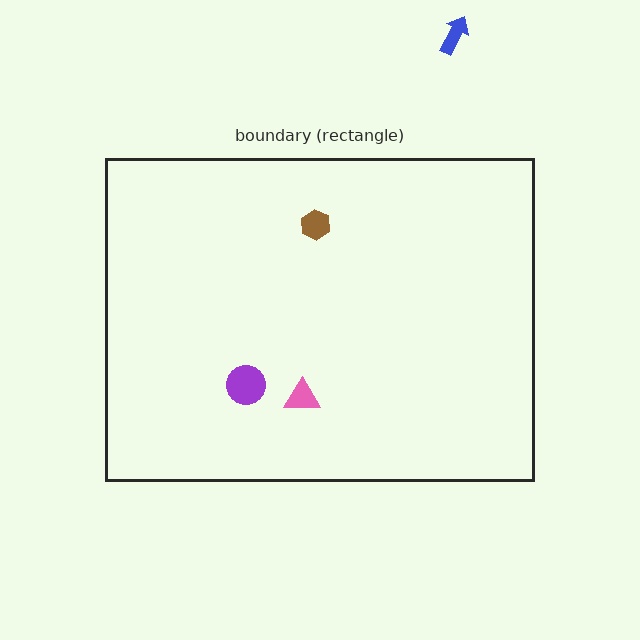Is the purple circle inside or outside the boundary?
Inside.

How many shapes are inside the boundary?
3 inside, 1 outside.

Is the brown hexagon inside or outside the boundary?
Inside.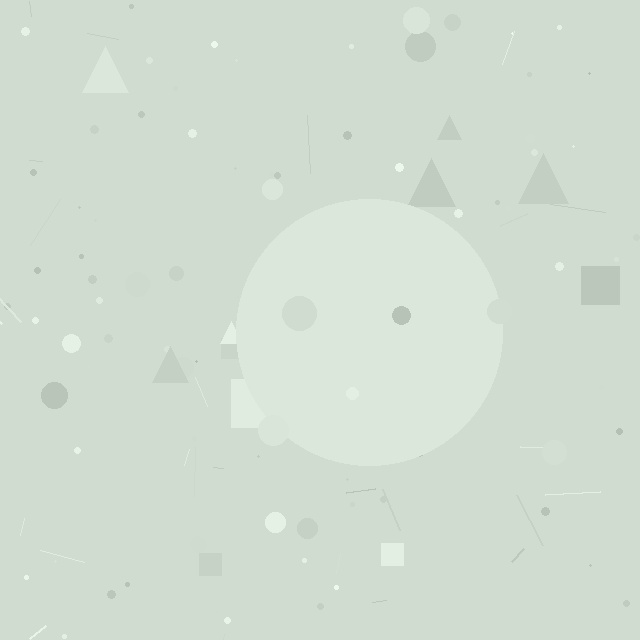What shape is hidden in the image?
A circle is hidden in the image.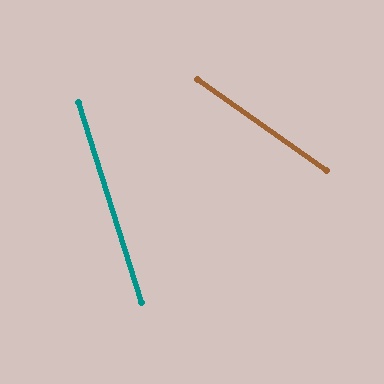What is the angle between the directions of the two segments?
Approximately 37 degrees.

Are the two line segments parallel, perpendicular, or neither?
Neither parallel nor perpendicular — they differ by about 37°.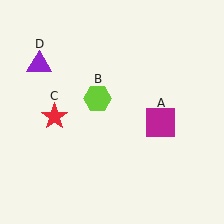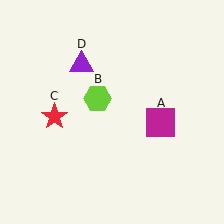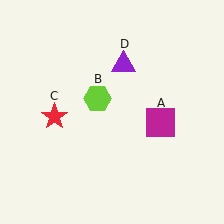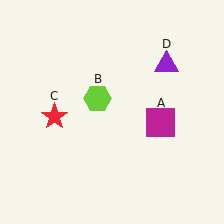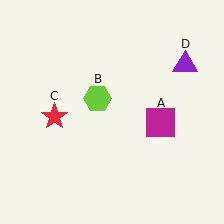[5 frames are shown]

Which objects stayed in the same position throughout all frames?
Magenta square (object A) and lime hexagon (object B) and red star (object C) remained stationary.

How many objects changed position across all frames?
1 object changed position: purple triangle (object D).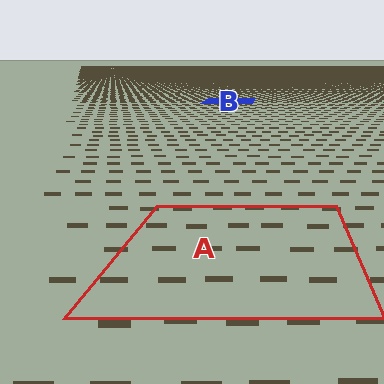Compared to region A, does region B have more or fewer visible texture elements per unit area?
Region B has more texture elements per unit area — they are packed more densely because it is farther away.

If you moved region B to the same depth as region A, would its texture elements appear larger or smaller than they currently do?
They would appear larger. At a closer depth, the same texture elements are projected at a bigger on-screen size.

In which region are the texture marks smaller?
The texture marks are smaller in region B, because it is farther away.